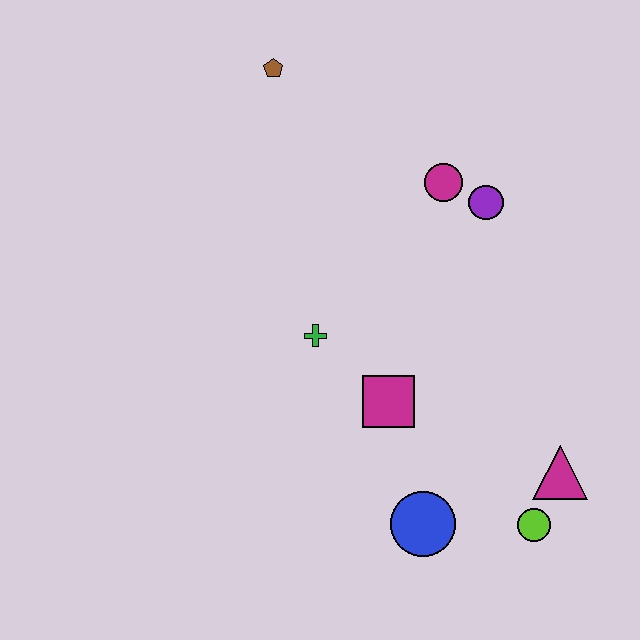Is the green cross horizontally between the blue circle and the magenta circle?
No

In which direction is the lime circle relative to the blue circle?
The lime circle is to the right of the blue circle.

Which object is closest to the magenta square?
The green cross is closest to the magenta square.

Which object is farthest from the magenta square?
The brown pentagon is farthest from the magenta square.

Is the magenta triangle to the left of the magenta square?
No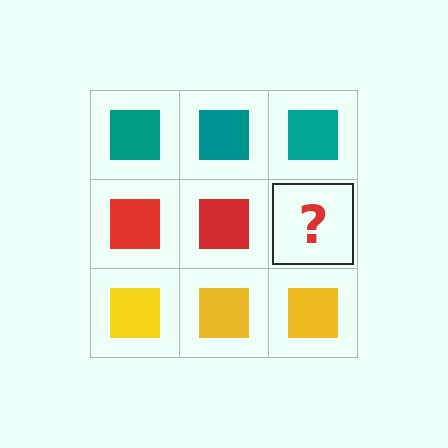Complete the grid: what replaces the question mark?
The question mark should be replaced with a red square.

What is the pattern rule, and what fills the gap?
The rule is that each row has a consistent color. The gap should be filled with a red square.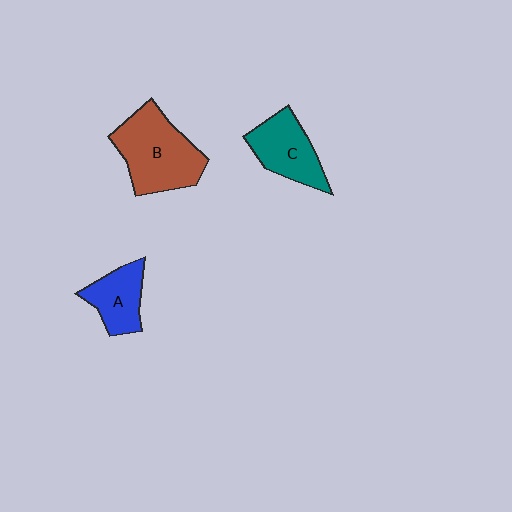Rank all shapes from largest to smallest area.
From largest to smallest: B (brown), C (teal), A (blue).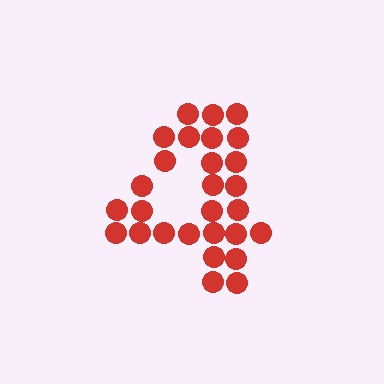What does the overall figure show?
The overall figure shows the digit 4.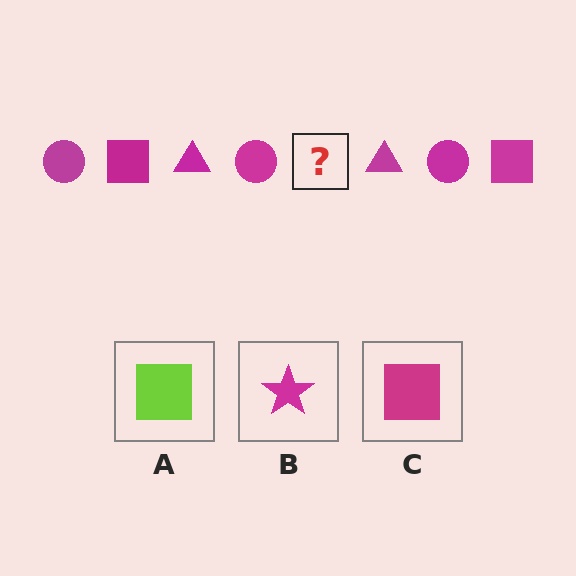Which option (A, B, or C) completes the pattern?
C.